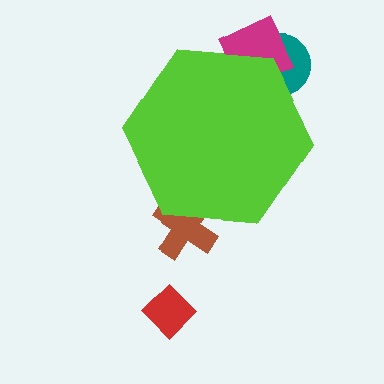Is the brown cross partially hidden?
Yes, the brown cross is partially hidden behind the lime hexagon.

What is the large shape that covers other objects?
A lime hexagon.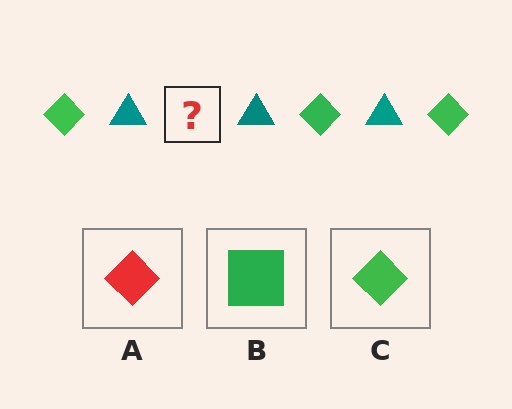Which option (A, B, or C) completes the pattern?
C.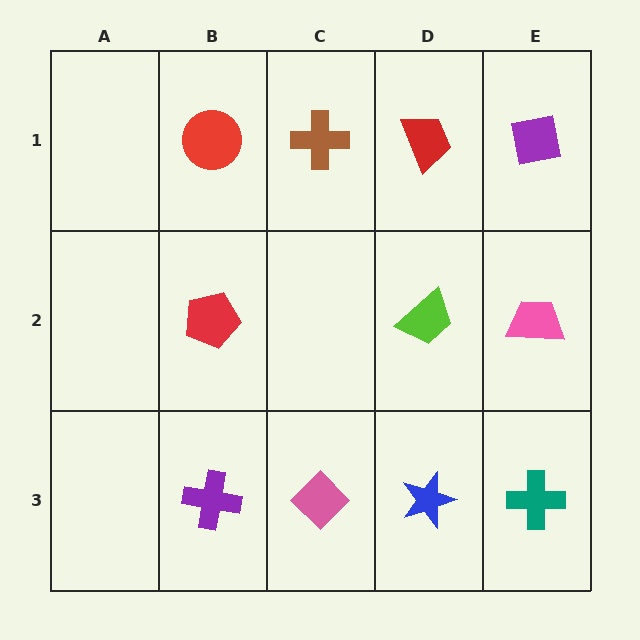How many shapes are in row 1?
4 shapes.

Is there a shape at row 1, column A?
No, that cell is empty.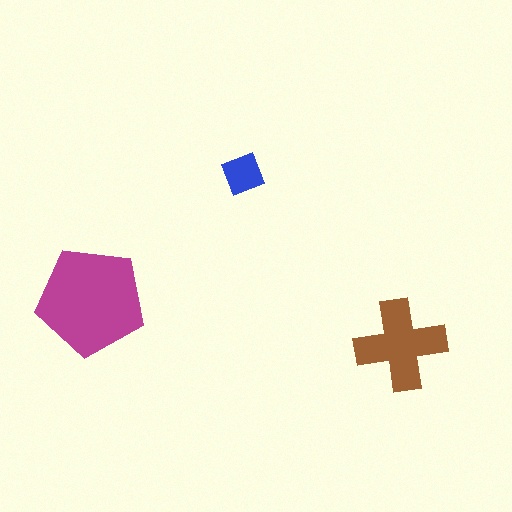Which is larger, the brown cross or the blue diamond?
The brown cross.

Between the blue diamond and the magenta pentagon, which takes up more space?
The magenta pentagon.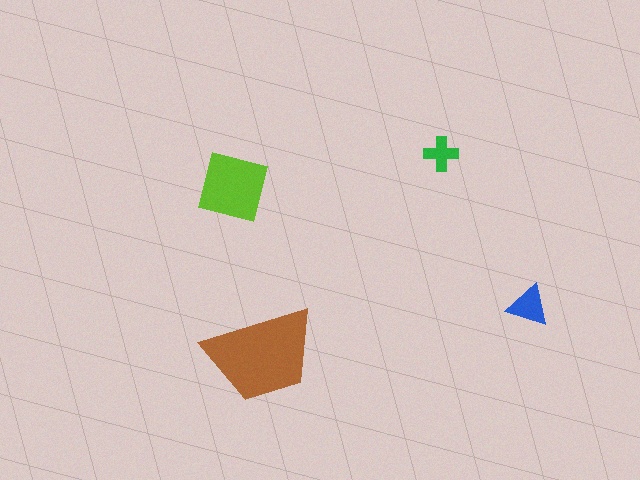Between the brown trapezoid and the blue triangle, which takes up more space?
The brown trapezoid.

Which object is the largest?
The brown trapezoid.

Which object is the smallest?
The green cross.